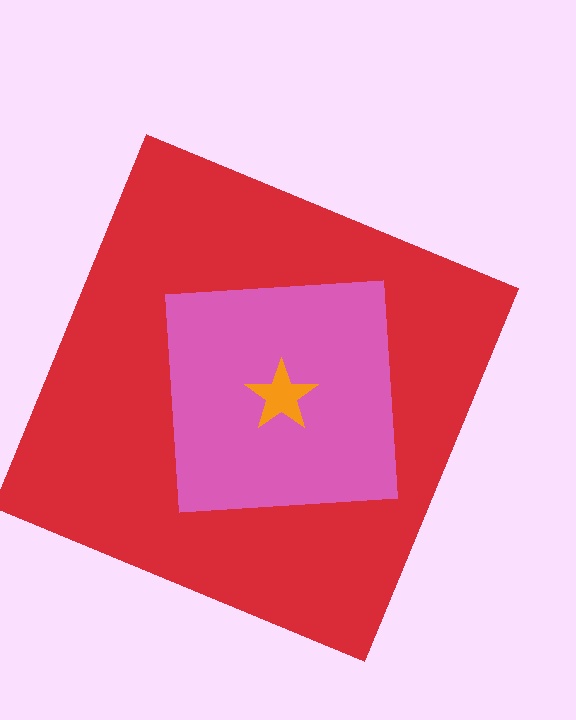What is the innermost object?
The orange star.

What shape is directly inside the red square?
The pink square.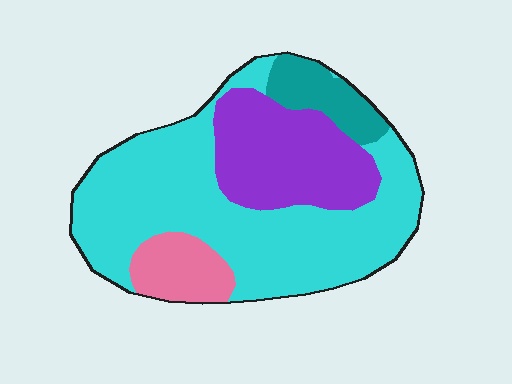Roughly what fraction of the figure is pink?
Pink takes up about one tenth (1/10) of the figure.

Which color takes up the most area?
Cyan, at roughly 55%.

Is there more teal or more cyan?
Cyan.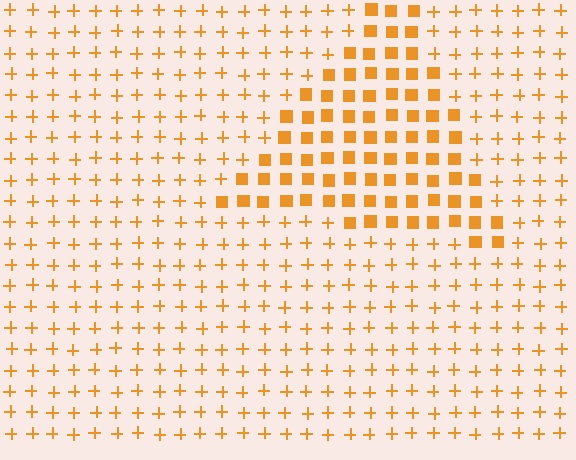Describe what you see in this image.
The image is filled with small orange elements arranged in a uniform grid. A triangle-shaped region contains squares, while the surrounding area contains plus signs. The boundary is defined purely by the change in element shape.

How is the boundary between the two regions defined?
The boundary is defined by a change in element shape: squares inside vs. plus signs outside. All elements share the same color and spacing.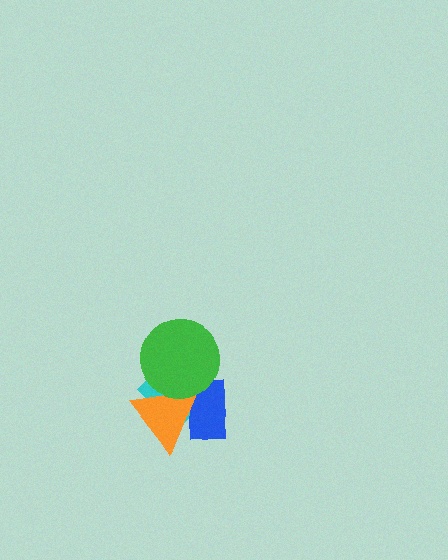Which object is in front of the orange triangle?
The green circle is in front of the orange triangle.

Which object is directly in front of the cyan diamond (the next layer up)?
The blue rectangle is directly in front of the cyan diamond.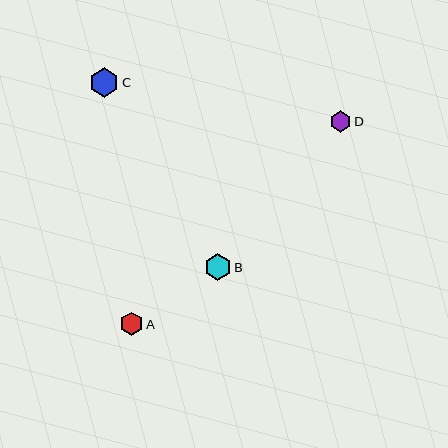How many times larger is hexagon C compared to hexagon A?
Hexagon C is approximately 1.3 times the size of hexagon A.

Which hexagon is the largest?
Hexagon C is the largest with a size of approximately 30 pixels.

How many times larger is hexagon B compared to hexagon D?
Hexagon B is approximately 1.2 times the size of hexagon D.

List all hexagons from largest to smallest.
From largest to smallest: C, B, A, D.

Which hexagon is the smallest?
Hexagon D is the smallest with a size of approximately 21 pixels.